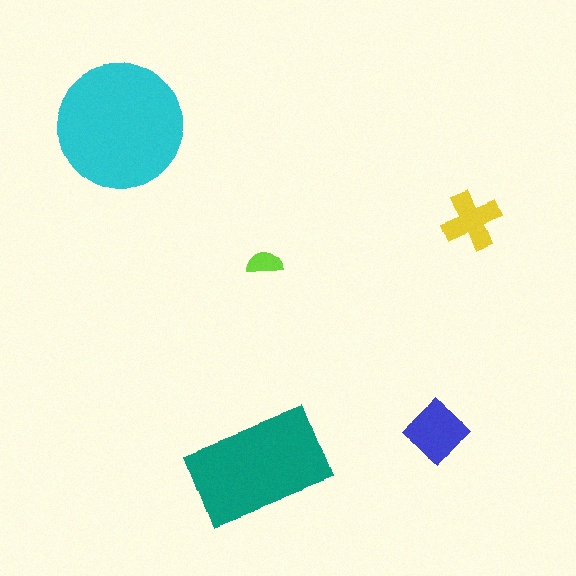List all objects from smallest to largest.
The lime semicircle, the yellow cross, the blue diamond, the teal rectangle, the cyan circle.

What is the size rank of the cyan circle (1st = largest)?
1st.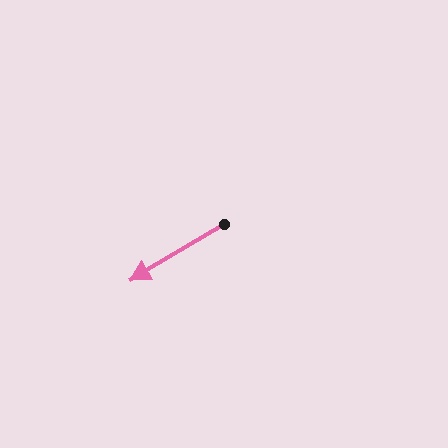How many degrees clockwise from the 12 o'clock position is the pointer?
Approximately 239 degrees.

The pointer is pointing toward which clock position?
Roughly 8 o'clock.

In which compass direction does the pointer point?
Southwest.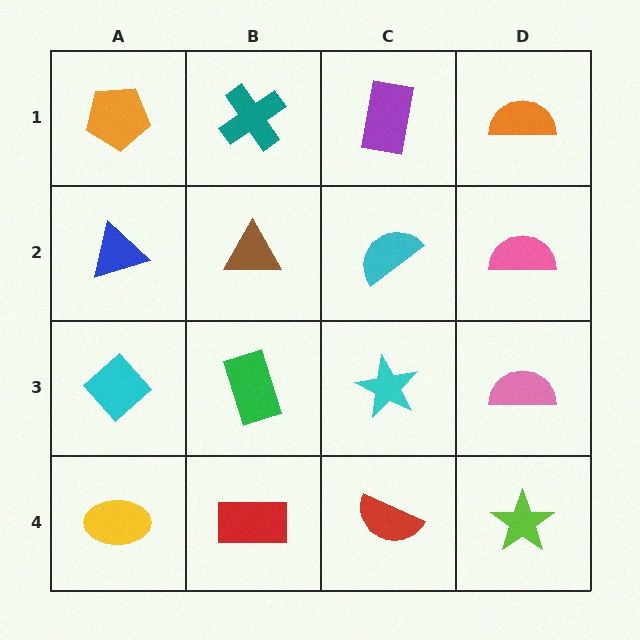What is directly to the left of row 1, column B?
An orange pentagon.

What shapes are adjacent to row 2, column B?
A teal cross (row 1, column B), a green rectangle (row 3, column B), a blue triangle (row 2, column A), a cyan semicircle (row 2, column C).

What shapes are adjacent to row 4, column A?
A cyan diamond (row 3, column A), a red rectangle (row 4, column B).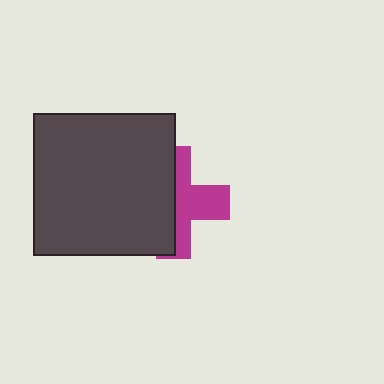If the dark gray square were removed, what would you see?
You would see the complete magenta cross.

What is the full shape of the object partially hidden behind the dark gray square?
The partially hidden object is a magenta cross.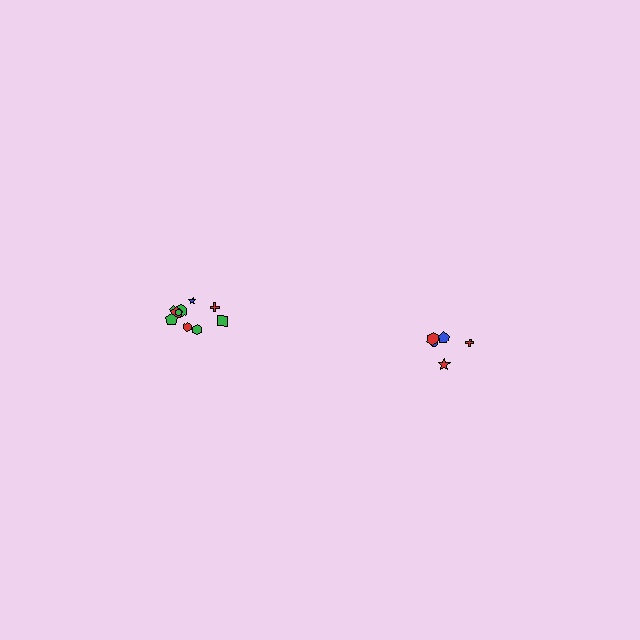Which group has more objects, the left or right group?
The left group.